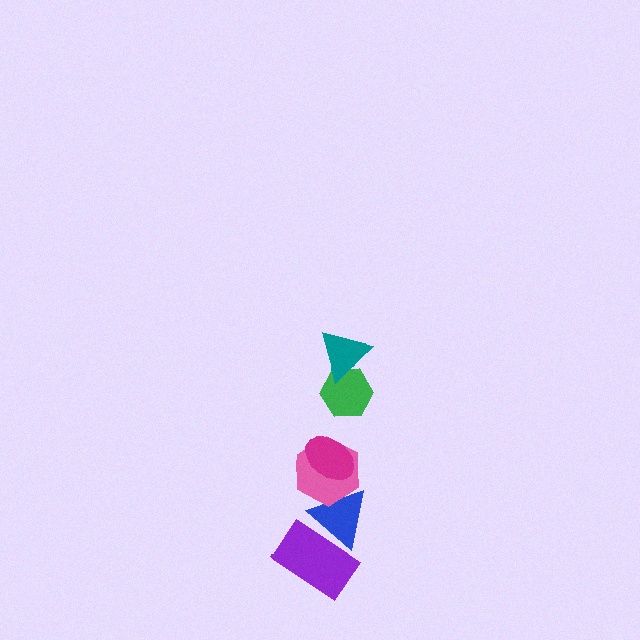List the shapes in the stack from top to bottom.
From top to bottom: the teal triangle, the green hexagon, the magenta ellipse, the pink hexagon, the blue triangle, the purple rectangle.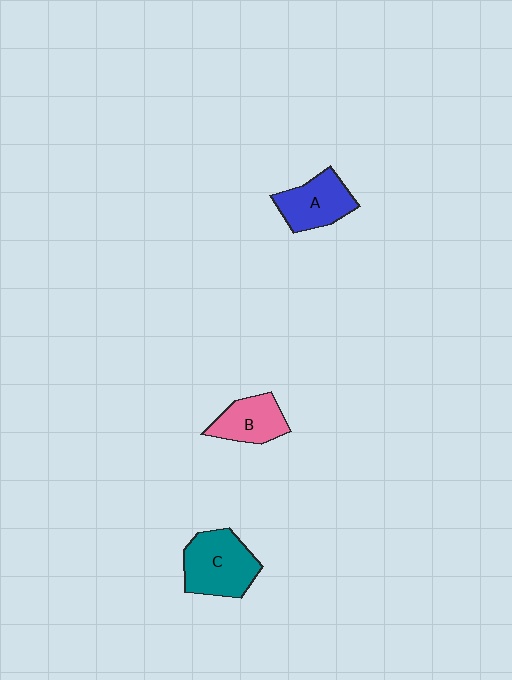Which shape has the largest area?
Shape C (teal).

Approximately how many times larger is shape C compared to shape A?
Approximately 1.3 times.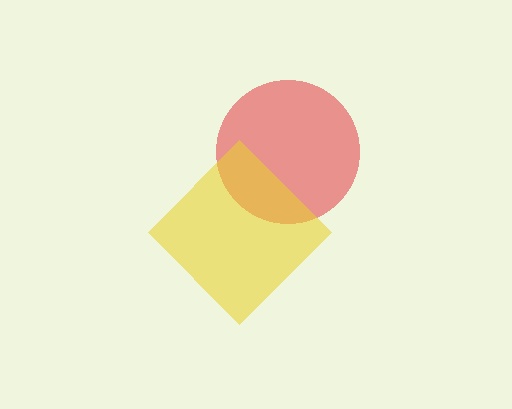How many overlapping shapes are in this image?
There are 2 overlapping shapes in the image.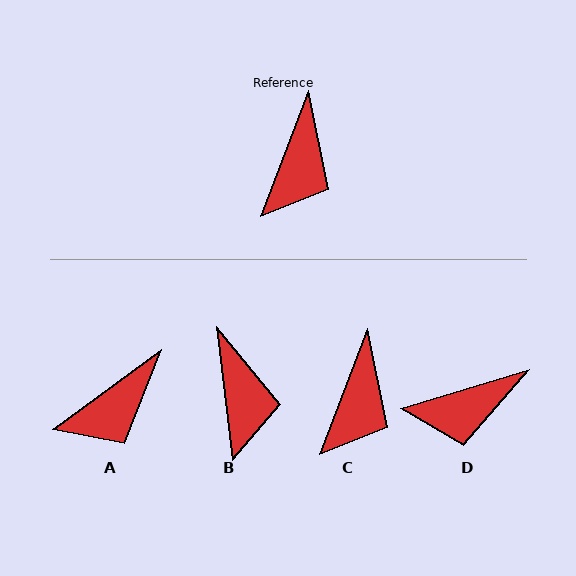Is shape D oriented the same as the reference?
No, it is off by about 53 degrees.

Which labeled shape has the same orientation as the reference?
C.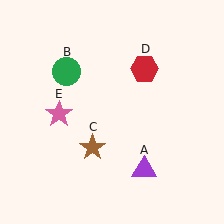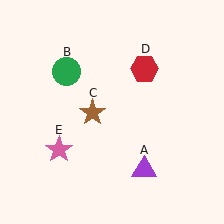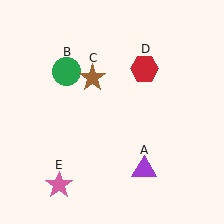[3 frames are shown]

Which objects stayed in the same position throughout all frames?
Purple triangle (object A) and green circle (object B) and red hexagon (object D) remained stationary.